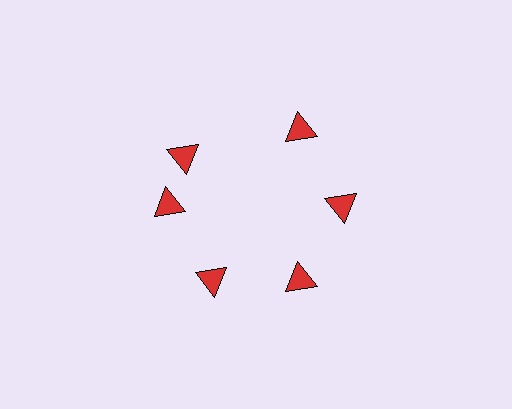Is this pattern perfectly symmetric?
No. The 6 red triangles are arranged in a ring, but one element near the 11 o'clock position is rotated out of alignment along the ring, breaking the 6-fold rotational symmetry.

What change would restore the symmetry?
The symmetry would be restored by rotating it back into even spacing with its neighbors so that all 6 triangles sit at equal angles and equal distance from the center.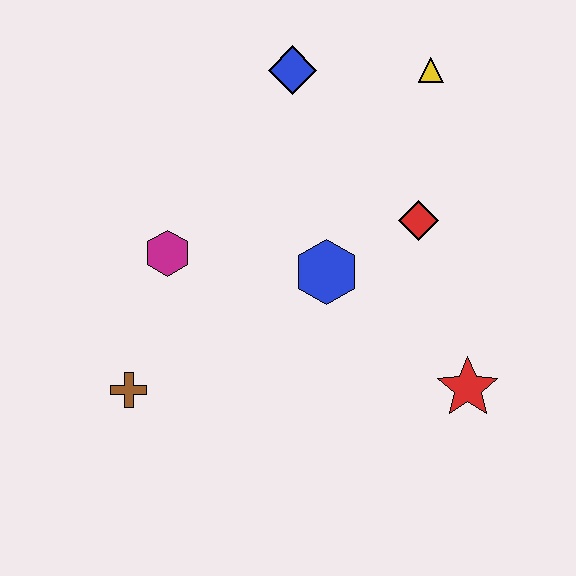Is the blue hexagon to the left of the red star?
Yes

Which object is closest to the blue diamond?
The yellow triangle is closest to the blue diamond.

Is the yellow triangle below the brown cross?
No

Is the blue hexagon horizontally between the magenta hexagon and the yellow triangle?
Yes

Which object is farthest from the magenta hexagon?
The red star is farthest from the magenta hexagon.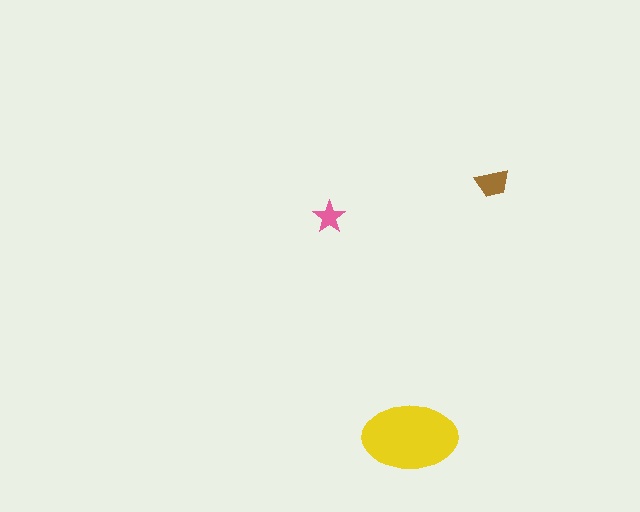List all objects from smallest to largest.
The pink star, the brown trapezoid, the yellow ellipse.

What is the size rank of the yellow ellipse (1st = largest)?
1st.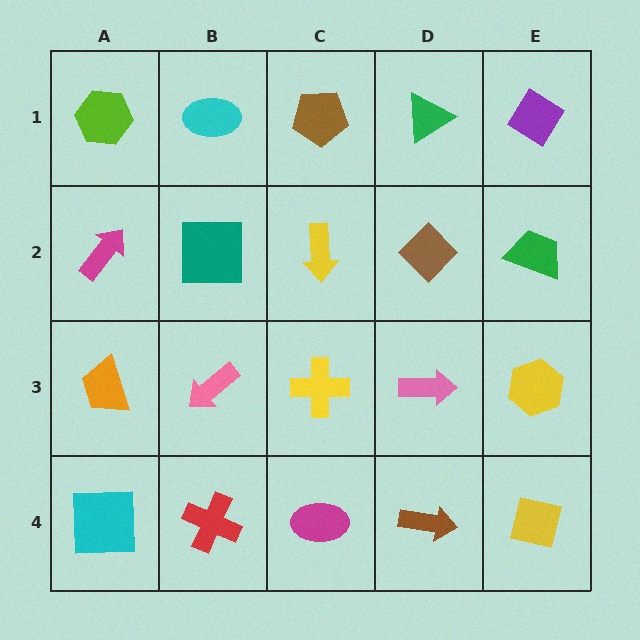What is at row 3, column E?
A yellow hexagon.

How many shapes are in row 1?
5 shapes.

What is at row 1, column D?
A green triangle.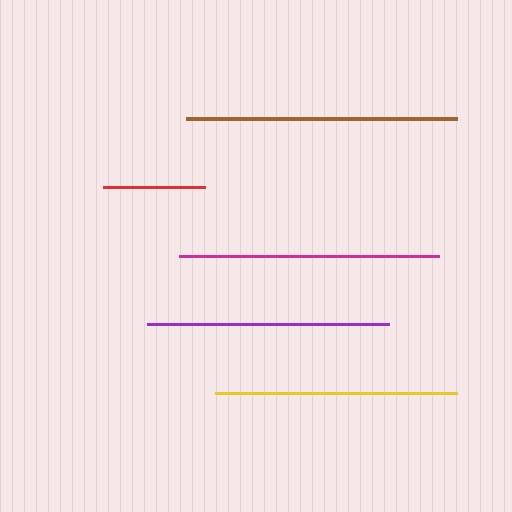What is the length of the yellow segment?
The yellow segment is approximately 242 pixels long.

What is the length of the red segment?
The red segment is approximately 103 pixels long.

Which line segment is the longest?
The brown line is the longest at approximately 272 pixels.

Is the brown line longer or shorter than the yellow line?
The brown line is longer than the yellow line.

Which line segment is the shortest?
The red line is the shortest at approximately 103 pixels.